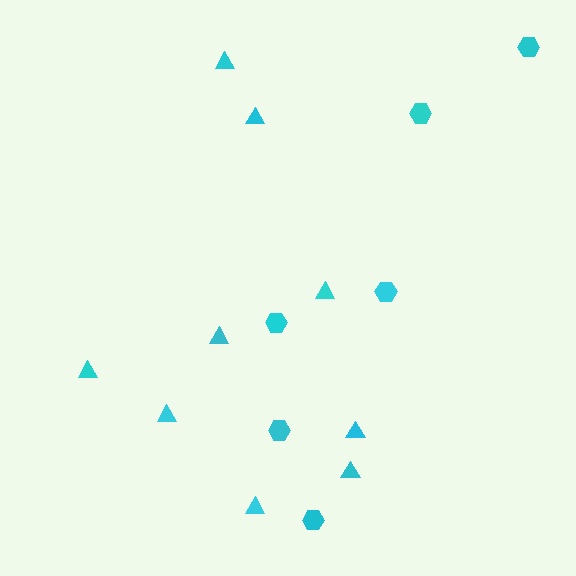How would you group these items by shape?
There are 2 groups: one group of triangles (9) and one group of hexagons (6).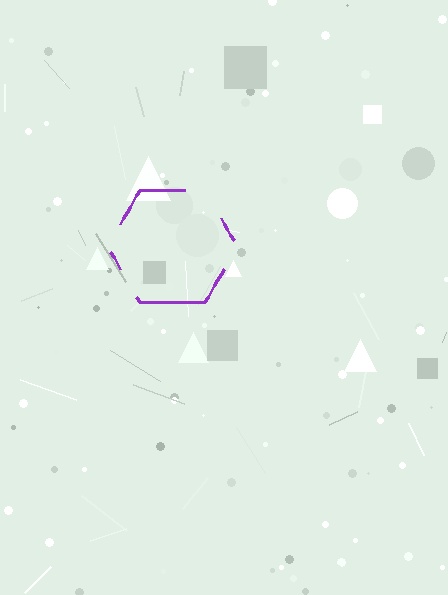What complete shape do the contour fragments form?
The contour fragments form a hexagon.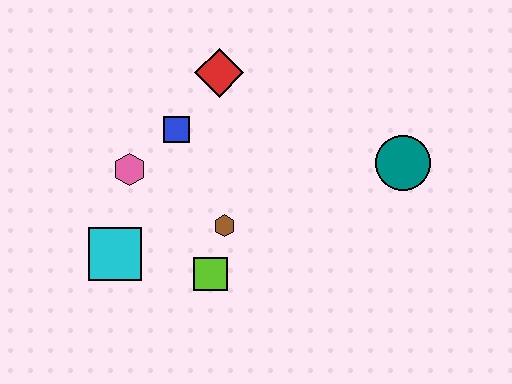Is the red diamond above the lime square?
Yes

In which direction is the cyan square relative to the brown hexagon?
The cyan square is to the left of the brown hexagon.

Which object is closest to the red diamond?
The blue square is closest to the red diamond.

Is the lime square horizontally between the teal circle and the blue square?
Yes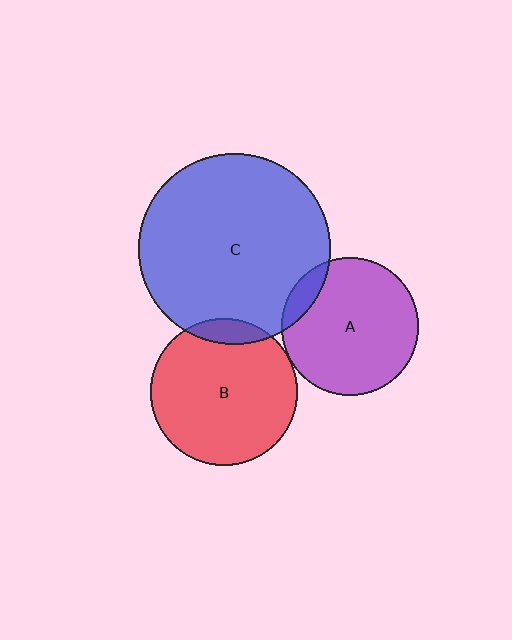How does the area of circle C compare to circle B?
Approximately 1.7 times.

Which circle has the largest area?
Circle C (blue).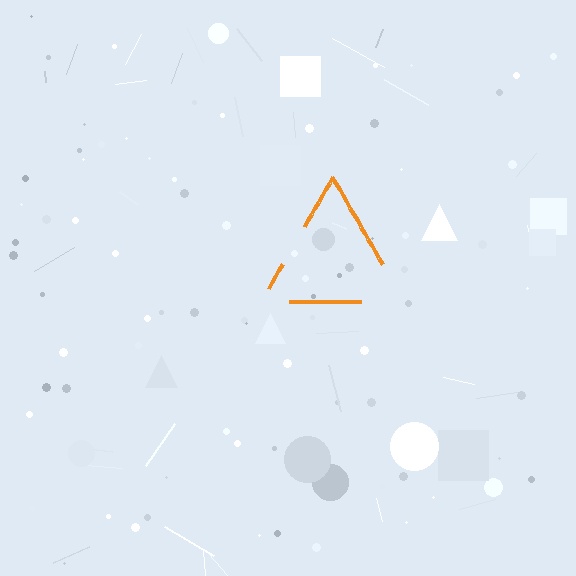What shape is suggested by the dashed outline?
The dashed outline suggests a triangle.